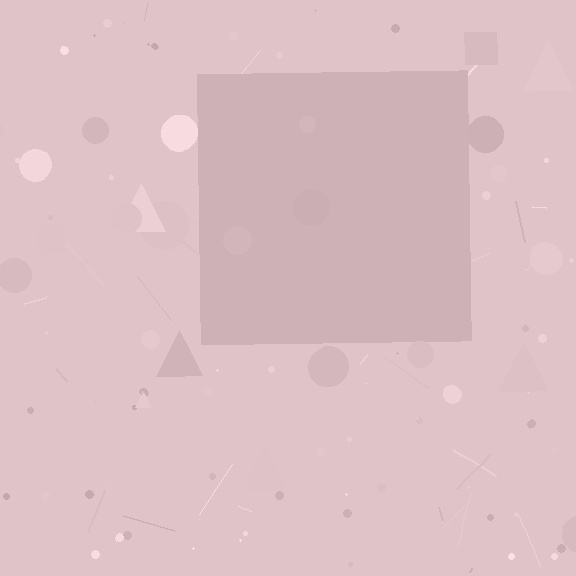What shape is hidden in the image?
A square is hidden in the image.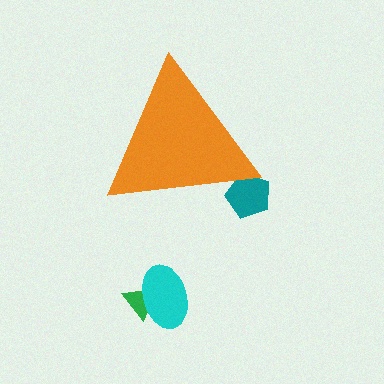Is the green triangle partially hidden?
No, the green triangle is fully visible.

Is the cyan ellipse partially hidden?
No, the cyan ellipse is fully visible.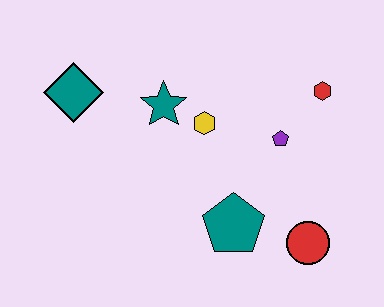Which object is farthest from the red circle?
The teal diamond is farthest from the red circle.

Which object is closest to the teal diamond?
The teal star is closest to the teal diamond.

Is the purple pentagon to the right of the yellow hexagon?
Yes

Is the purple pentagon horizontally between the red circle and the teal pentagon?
Yes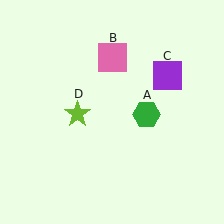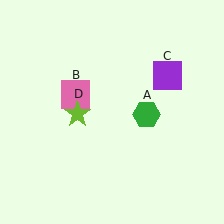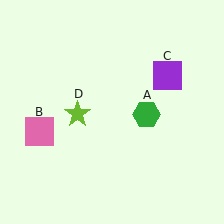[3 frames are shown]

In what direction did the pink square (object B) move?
The pink square (object B) moved down and to the left.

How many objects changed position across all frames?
1 object changed position: pink square (object B).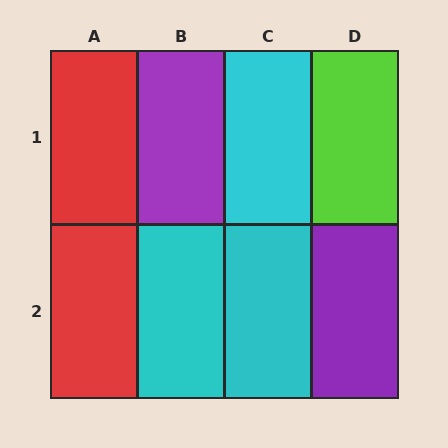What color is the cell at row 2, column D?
Purple.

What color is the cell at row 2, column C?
Cyan.